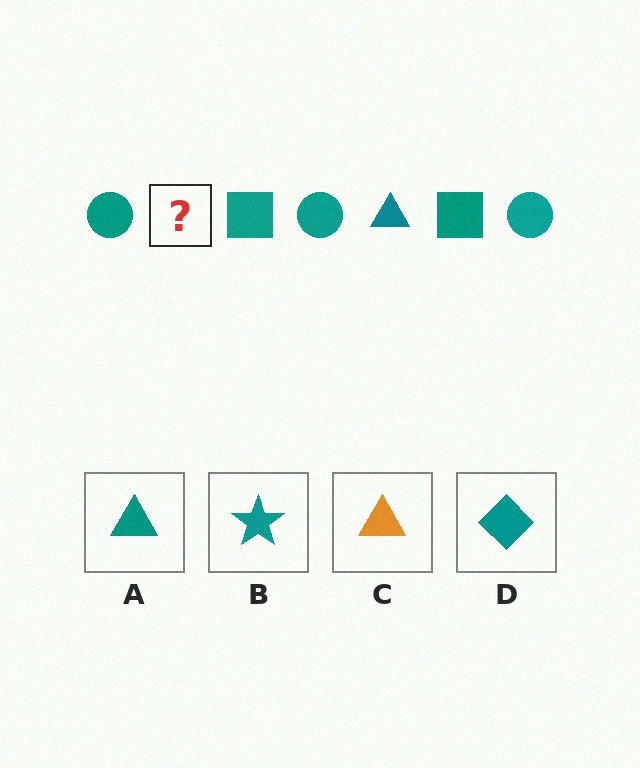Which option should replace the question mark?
Option A.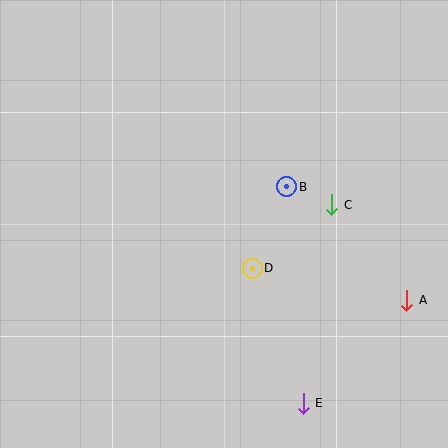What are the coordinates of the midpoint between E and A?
The midpoint between E and A is at (355, 352).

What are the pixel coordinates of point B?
Point B is at (287, 187).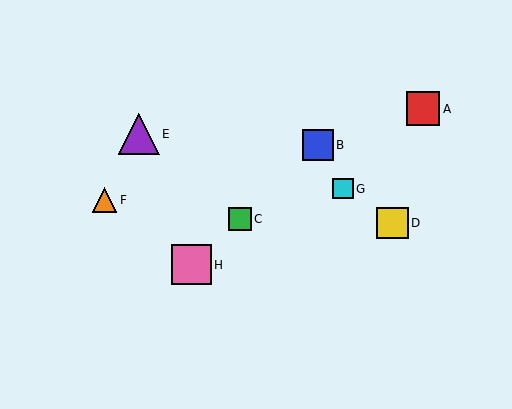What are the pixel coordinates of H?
Object H is at (191, 265).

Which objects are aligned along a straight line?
Objects B, C, H are aligned along a straight line.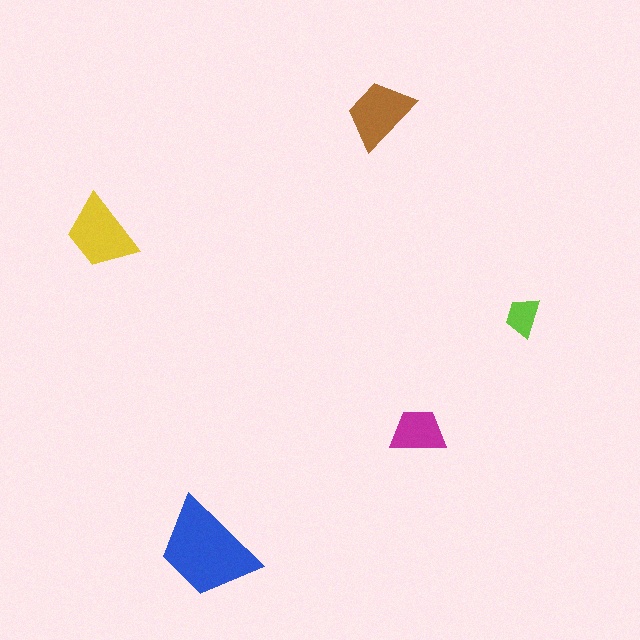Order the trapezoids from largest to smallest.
the blue one, the yellow one, the brown one, the magenta one, the lime one.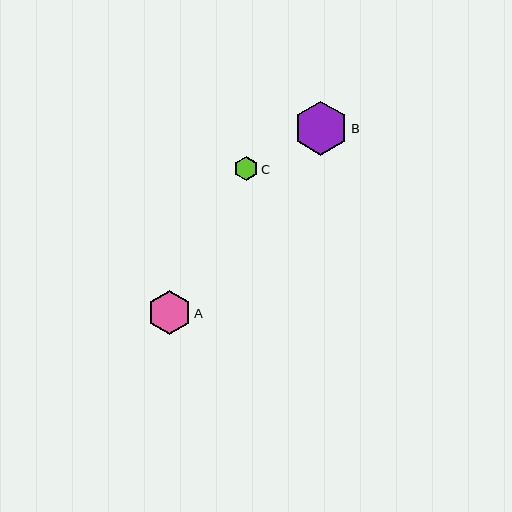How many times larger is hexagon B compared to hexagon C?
Hexagon B is approximately 2.2 times the size of hexagon C.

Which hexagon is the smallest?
Hexagon C is the smallest with a size of approximately 24 pixels.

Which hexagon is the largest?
Hexagon B is the largest with a size of approximately 54 pixels.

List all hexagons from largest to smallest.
From largest to smallest: B, A, C.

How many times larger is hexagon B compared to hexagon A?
Hexagon B is approximately 1.2 times the size of hexagon A.